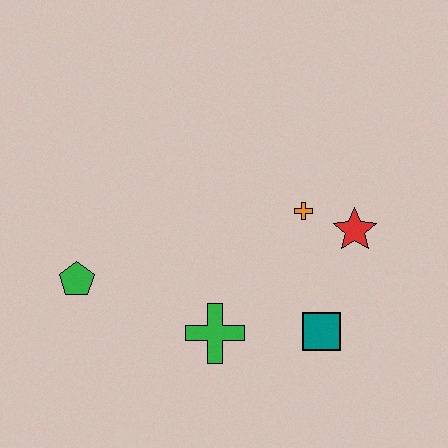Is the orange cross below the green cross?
No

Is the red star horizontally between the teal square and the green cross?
No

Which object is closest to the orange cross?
The red star is closest to the orange cross.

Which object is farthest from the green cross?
The red star is farthest from the green cross.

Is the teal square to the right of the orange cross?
Yes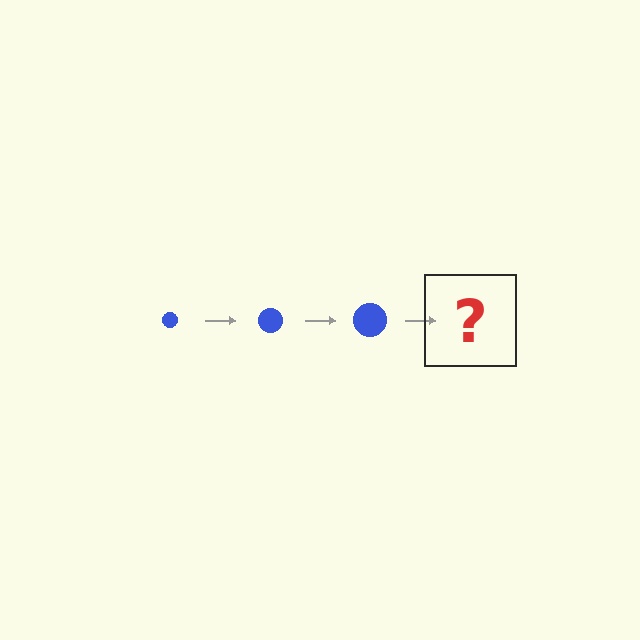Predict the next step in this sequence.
The next step is a blue circle, larger than the previous one.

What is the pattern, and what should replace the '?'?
The pattern is that the circle gets progressively larger each step. The '?' should be a blue circle, larger than the previous one.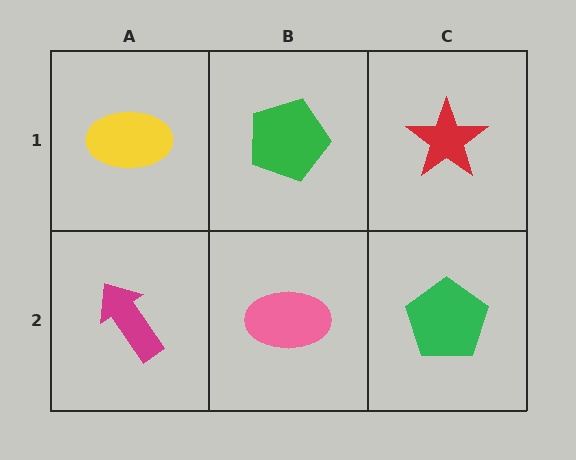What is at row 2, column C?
A green pentagon.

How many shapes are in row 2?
3 shapes.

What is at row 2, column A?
A magenta arrow.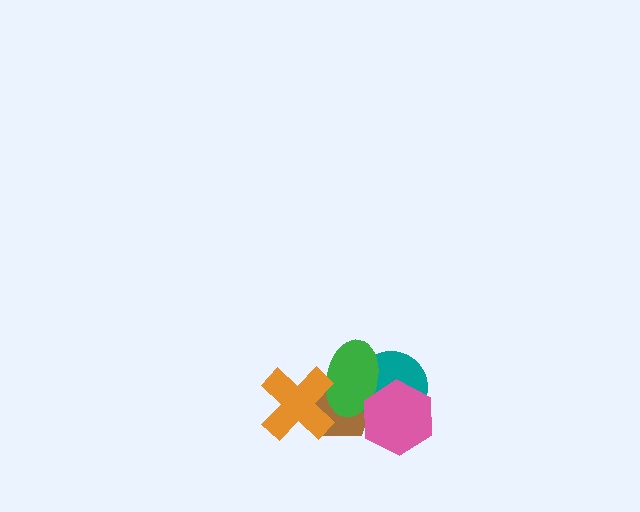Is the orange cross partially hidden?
No, no other shape covers it.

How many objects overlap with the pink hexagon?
3 objects overlap with the pink hexagon.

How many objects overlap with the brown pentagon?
4 objects overlap with the brown pentagon.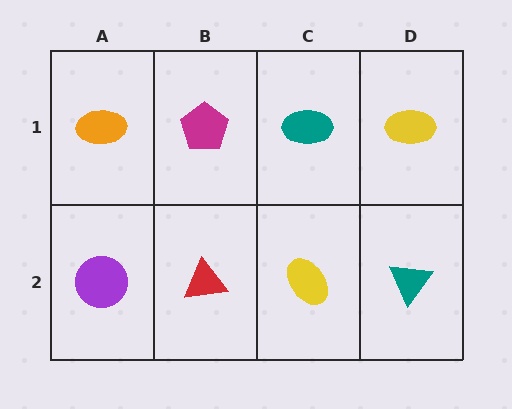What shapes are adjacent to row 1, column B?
A red triangle (row 2, column B), an orange ellipse (row 1, column A), a teal ellipse (row 1, column C).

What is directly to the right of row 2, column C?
A teal triangle.